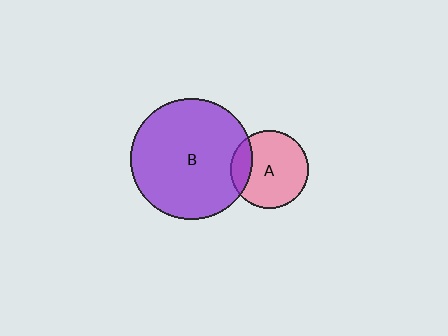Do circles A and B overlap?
Yes.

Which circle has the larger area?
Circle B (purple).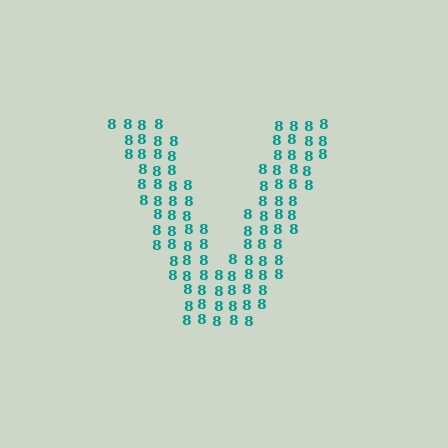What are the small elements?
The small elements are digit 8's.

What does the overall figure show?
The overall figure shows the letter V.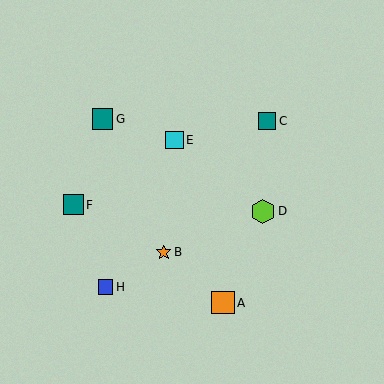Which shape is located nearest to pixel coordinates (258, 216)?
The lime hexagon (labeled D) at (263, 211) is nearest to that location.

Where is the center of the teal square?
The center of the teal square is at (267, 121).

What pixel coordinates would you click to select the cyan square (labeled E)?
Click at (175, 140) to select the cyan square E.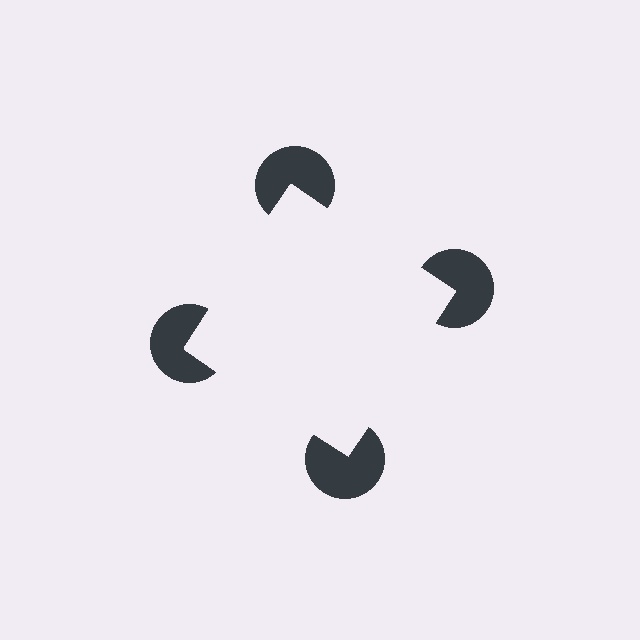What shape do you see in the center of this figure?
An illusory square — its edges are inferred from the aligned wedge cuts in the pac-man discs, not physically drawn.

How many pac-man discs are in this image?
There are 4 — one at each vertex of the illusory square.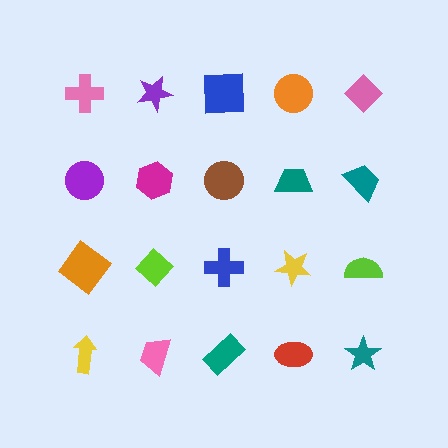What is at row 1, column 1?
A pink cross.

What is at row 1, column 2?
A purple star.